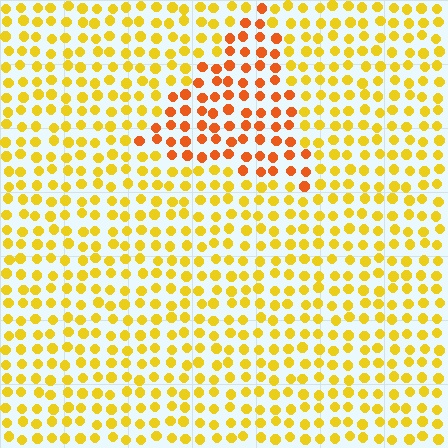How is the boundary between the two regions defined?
The boundary is defined purely by a slight shift in hue (about 33 degrees). Spacing, size, and orientation are identical on both sides.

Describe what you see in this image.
The image is filled with small yellow elements in a uniform arrangement. A triangle-shaped region is visible where the elements are tinted to a slightly different hue, forming a subtle color boundary.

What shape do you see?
I see a triangle.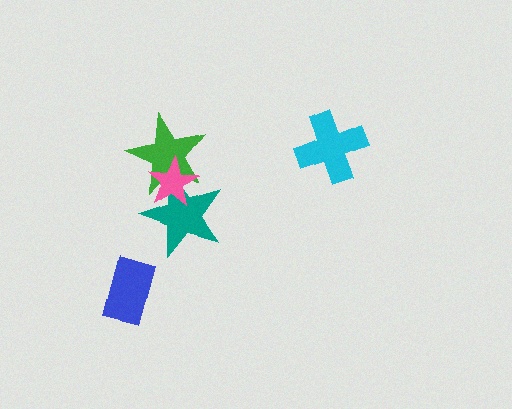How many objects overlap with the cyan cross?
0 objects overlap with the cyan cross.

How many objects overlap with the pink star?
2 objects overlap with the pink star.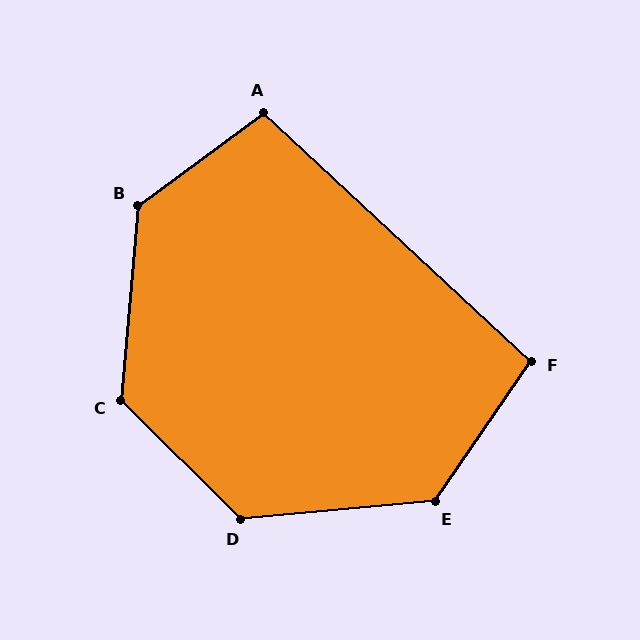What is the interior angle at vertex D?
Approximately 130 degrees (obtuse).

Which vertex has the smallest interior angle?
F, at approximately 99 degrees.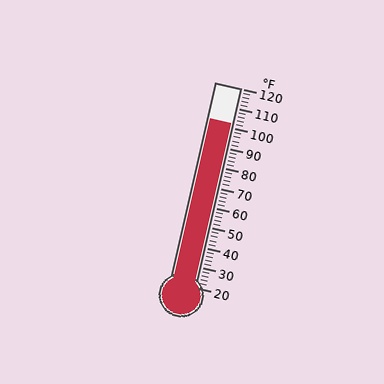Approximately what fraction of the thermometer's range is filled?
The thermometer is filled to approximately 80% of its range.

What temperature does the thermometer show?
The thermometer shows approximately 102°F.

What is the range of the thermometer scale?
The thermometer scale ranges from 20°F to 120°F.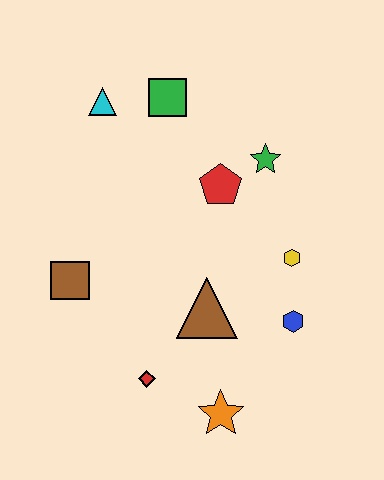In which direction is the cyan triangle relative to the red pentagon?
The cyan triangle is to the left of the red pentagon.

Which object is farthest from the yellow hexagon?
The cyan triangle is farthest from the yellow hexagon.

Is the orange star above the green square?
No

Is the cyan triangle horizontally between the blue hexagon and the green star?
No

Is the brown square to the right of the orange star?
No